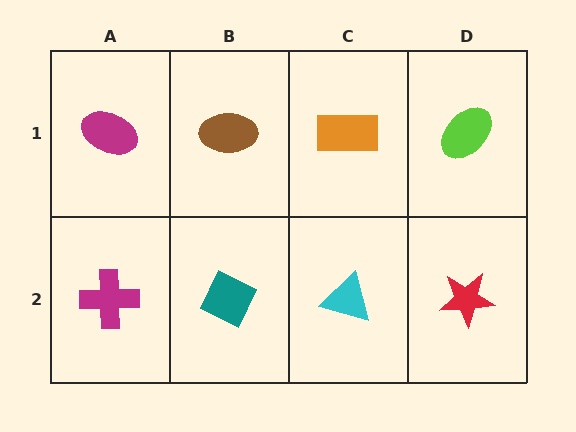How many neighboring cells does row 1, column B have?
3.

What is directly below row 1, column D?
A red star.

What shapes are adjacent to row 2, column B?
A brown ellipse (row 1, column B), a magenta cross (row 2, column A), a cyan triangle (row 2, column C).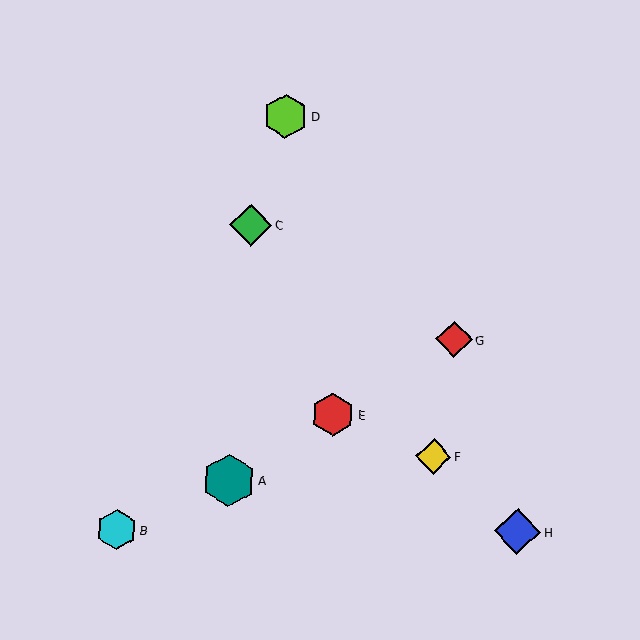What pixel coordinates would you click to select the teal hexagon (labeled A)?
Click at (229, 480) to select the teal hexagon A.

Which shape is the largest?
The teal hexagon (labeled A) is the largest.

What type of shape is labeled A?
Shape A is a teal hexagon.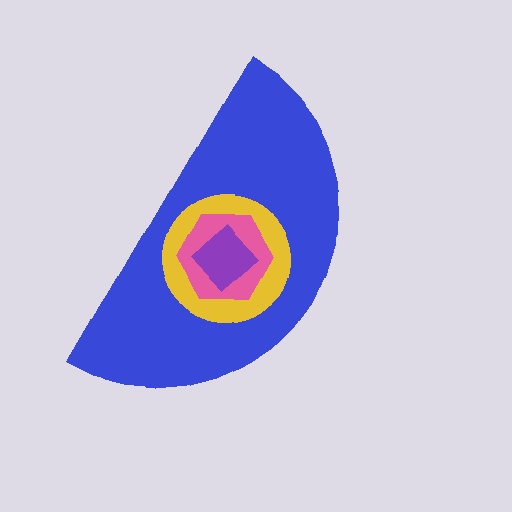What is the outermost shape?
The blue semicircle.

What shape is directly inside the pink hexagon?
The purple diamond.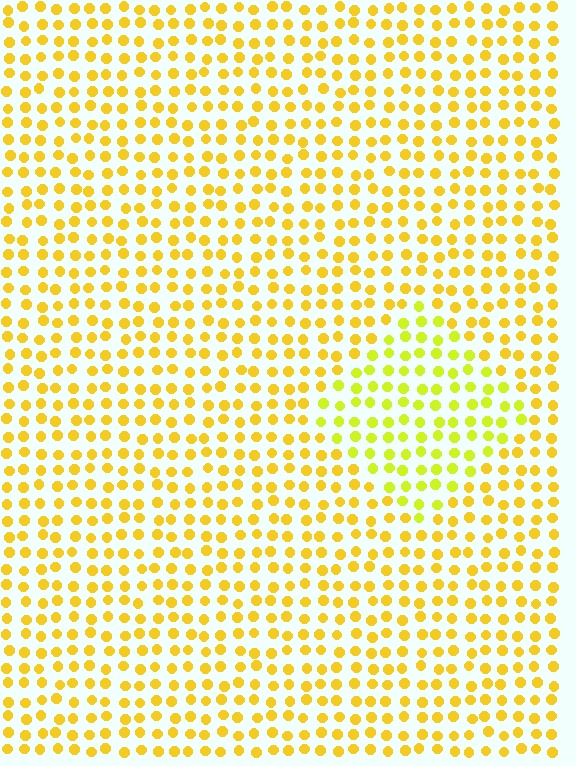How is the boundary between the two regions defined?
The boundary is defined purely by a slight shift in hue (about 23 degrees). Spacing, size, and orientation are identical on both sides.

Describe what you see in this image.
The image is filled with small yellow elements in a uniform arrangement. A diamond-shaped region is visible where the elements are tinted to a slightly different hue, forming a subtle color boundary.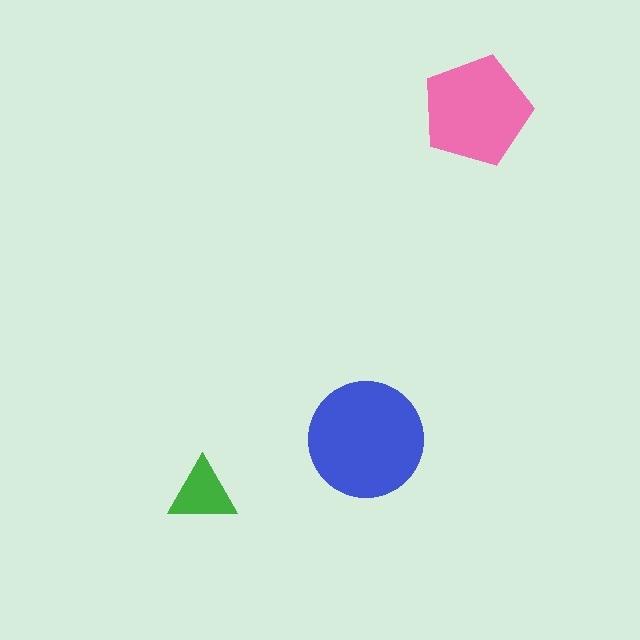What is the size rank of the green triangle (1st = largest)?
3rd.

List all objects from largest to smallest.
The blue circle, the pink pentagon, the green triangle.